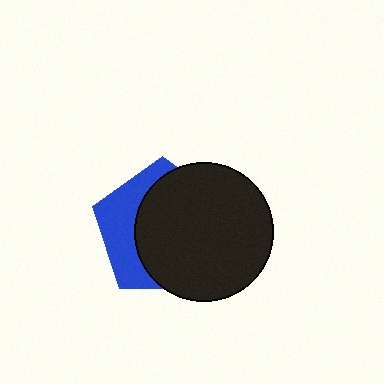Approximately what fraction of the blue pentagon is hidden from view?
Roughly 66% of the blue pentagon is hidden behind the black circle.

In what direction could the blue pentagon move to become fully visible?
The blue pentagon could move left. That would shift it out from behind the black circle entirely.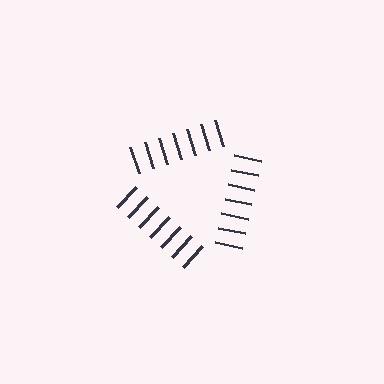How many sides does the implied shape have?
3 sides — the line-ends trace a triangle.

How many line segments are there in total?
21 — 7 along each of the 3 edges.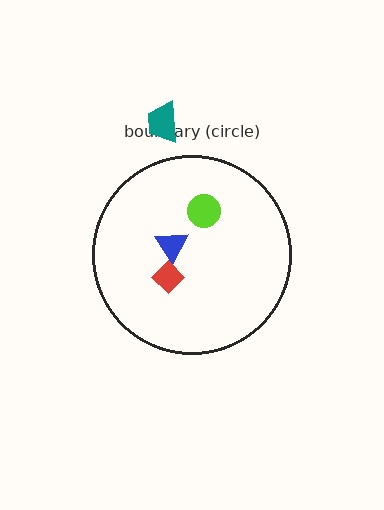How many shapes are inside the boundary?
3 inside, 1 outside.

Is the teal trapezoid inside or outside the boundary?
Outside.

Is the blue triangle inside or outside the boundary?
Inside.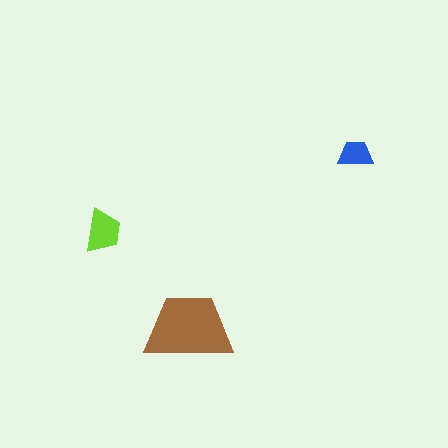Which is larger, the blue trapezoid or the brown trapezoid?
The brown one.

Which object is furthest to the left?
The lime trapezoid is leftmost.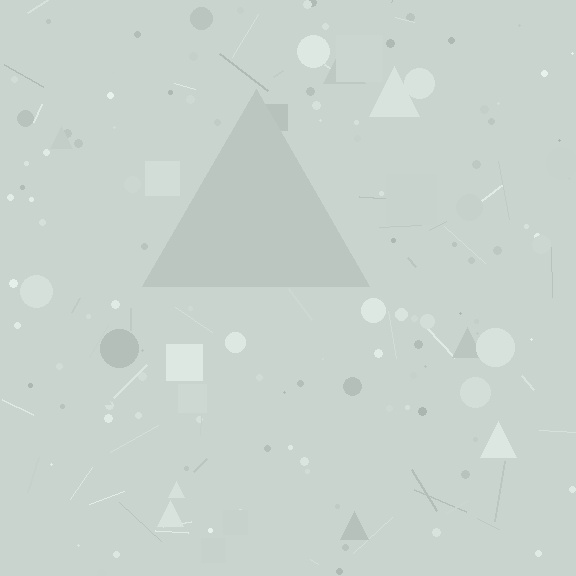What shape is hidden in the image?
A triangle is hidden in the image.